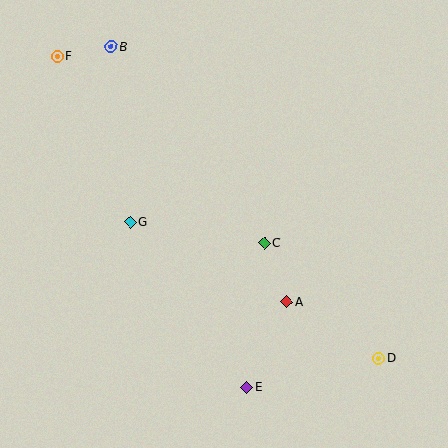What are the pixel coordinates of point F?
Point F is at (57, 56).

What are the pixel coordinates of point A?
Point A is at (287, 302).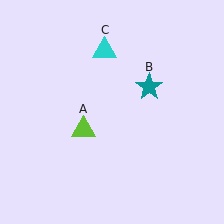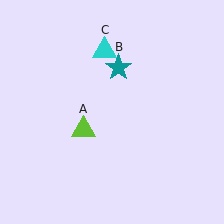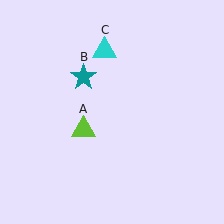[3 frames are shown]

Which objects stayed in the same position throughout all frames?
Lime triangle (object A) and cyan triangle (object C) remained stationary.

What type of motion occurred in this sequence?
The teal star (object B) rotated counterclockwise around the center of the scene.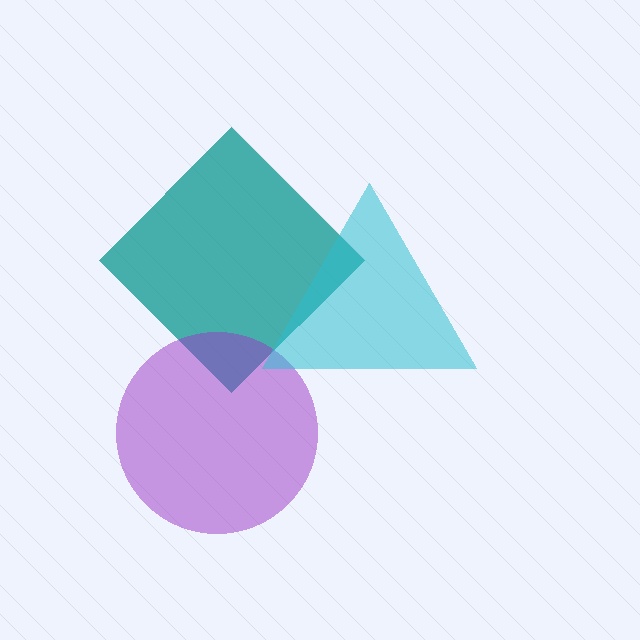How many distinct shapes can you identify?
There are 3 distinct shapes: a teal diamond, a purple circle, a cyan triangle.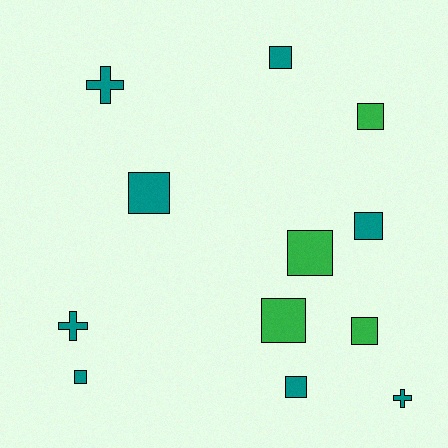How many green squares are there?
There are 4 green squares.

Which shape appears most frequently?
Square, with 9 objects.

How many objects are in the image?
There are 12 objects.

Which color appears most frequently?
Teal, with 8 objects.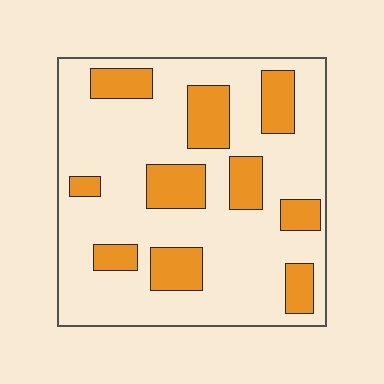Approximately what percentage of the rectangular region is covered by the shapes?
Approximately 25%.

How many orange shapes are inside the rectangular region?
10.